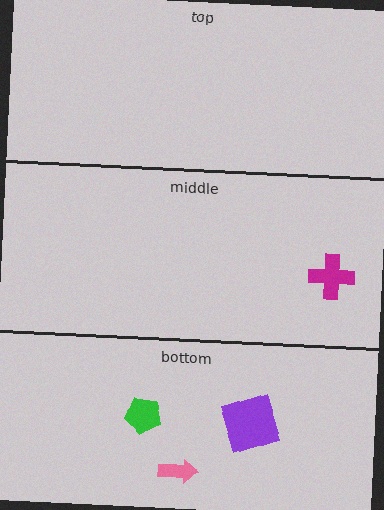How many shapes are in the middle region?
1.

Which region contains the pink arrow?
The bottom region.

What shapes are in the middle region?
The magenta cross.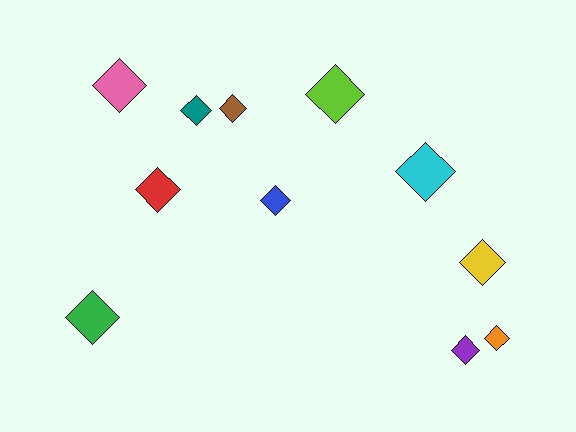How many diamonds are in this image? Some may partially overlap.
There are 11 diamonds.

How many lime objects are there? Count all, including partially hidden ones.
There is 1 lime object.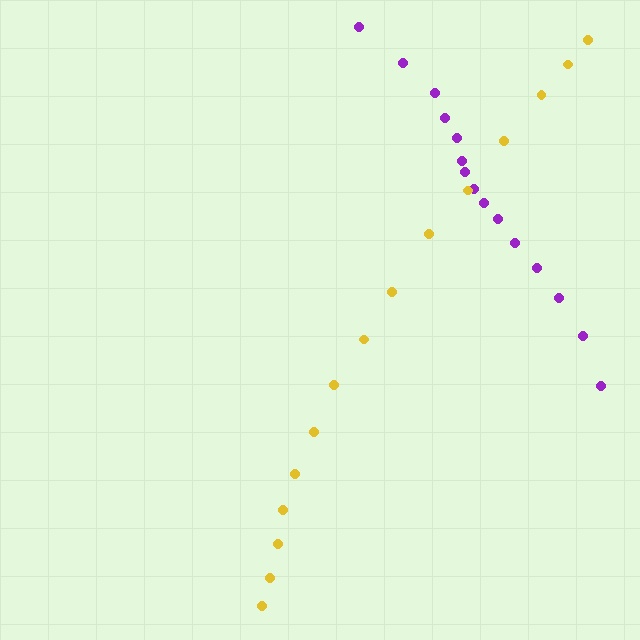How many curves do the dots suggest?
There are 2 distinct paths.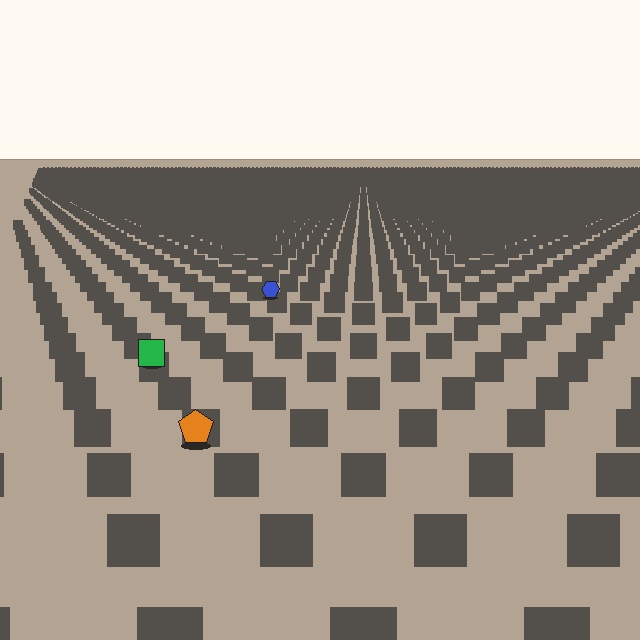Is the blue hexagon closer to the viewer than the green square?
No. The green square is closer — you can tell from the texture gradient: the ground texture is coarser near it.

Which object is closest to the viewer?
The orange pentagon is closest. The texture marks near it are larger and more spread out.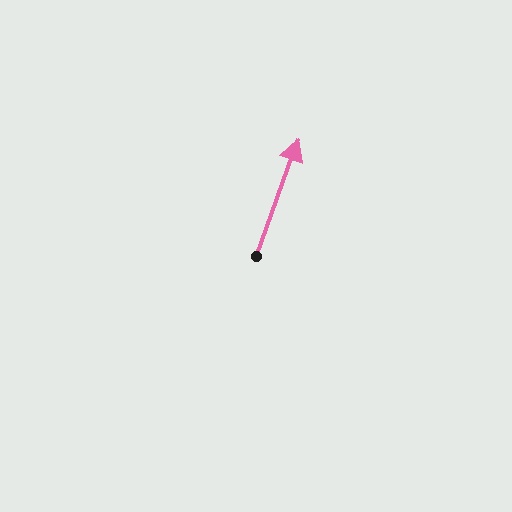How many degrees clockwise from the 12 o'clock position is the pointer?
Approximately 20 degrees.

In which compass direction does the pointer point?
North.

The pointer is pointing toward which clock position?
Roughly 1 o'clock.